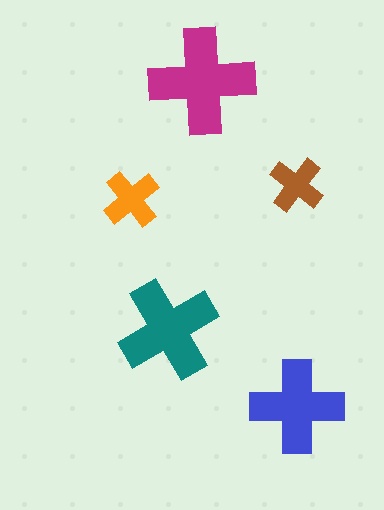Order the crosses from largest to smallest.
the magenta one, the teal one, the blue one, the orange one, the brown one.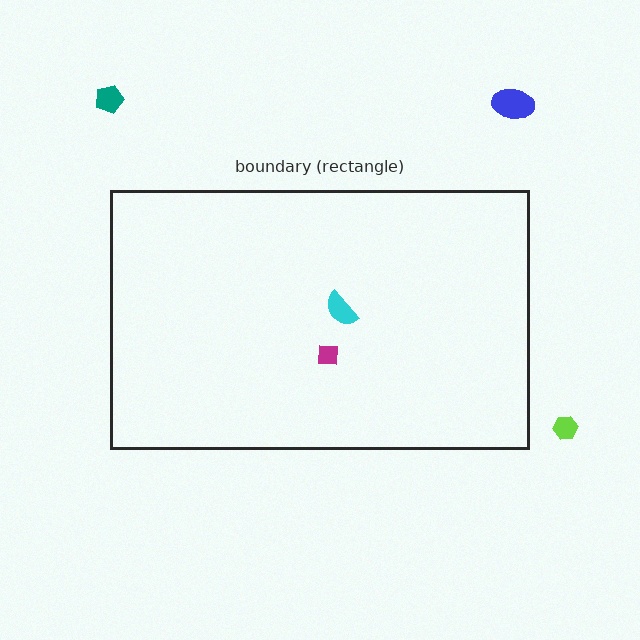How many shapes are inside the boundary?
2 inside, 3 outside.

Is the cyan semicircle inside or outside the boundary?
Inside.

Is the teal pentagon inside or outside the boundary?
Outside.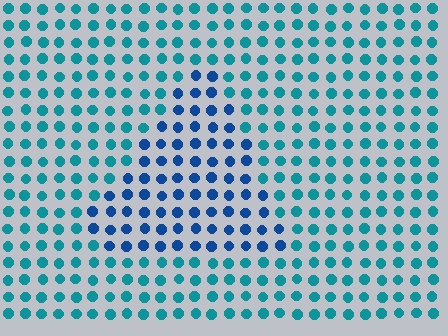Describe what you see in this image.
The image is filled with small teal elements in a uniform arrangement. A triangle-shaped region is visible where the elements are tinted to a slightly different hue, forming a subtle color boundary.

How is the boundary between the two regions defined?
The boundary is defined purely by a slight shift in hue (about 33 degrees). Spacing, size, and orientation are identical on both sides.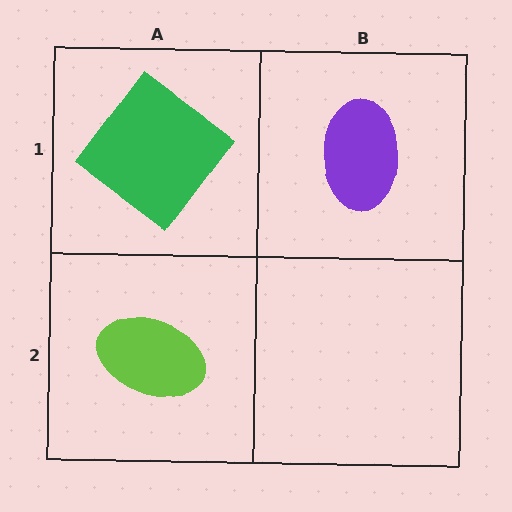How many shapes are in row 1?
2 shapes.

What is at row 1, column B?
A purple ellipse.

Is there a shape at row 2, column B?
No, that cell is empty.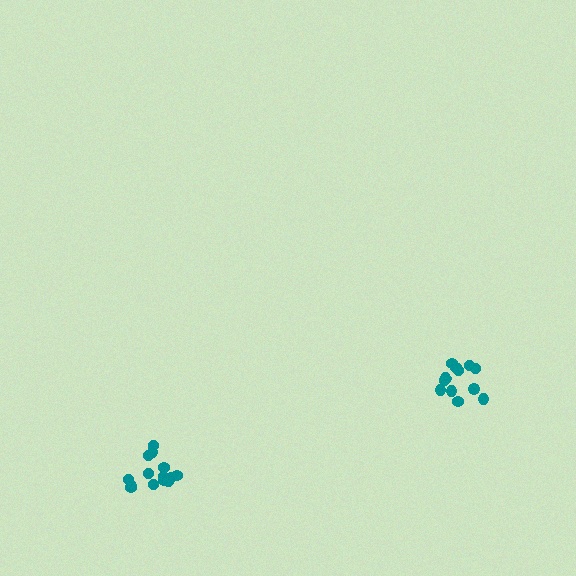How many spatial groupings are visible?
There are 2 spatial groupings.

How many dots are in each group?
Group 1: 12 dots, Group 2: 15 dots (27 total).